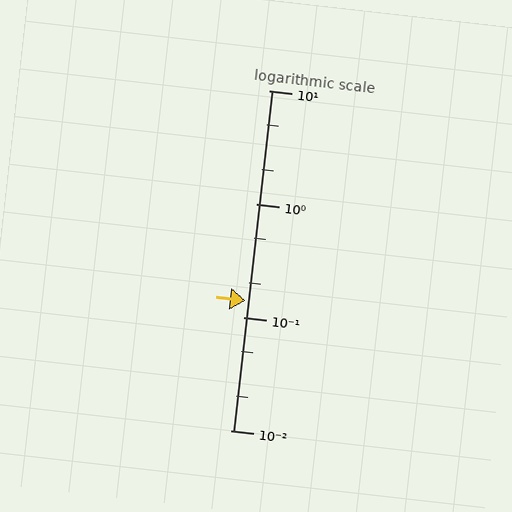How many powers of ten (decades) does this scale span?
The scale spans 3 decades, from 0.01 to 10.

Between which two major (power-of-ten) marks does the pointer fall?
The pointer is between 0.1 and 1.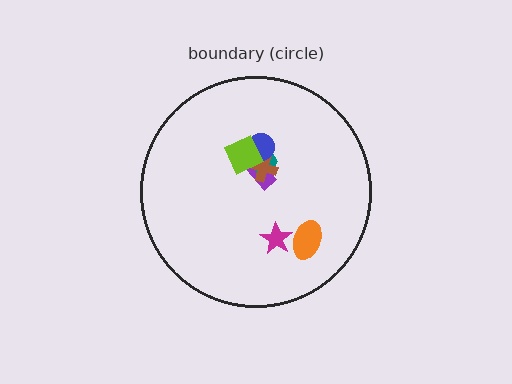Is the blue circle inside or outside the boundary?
Inside.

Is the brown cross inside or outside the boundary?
Inside.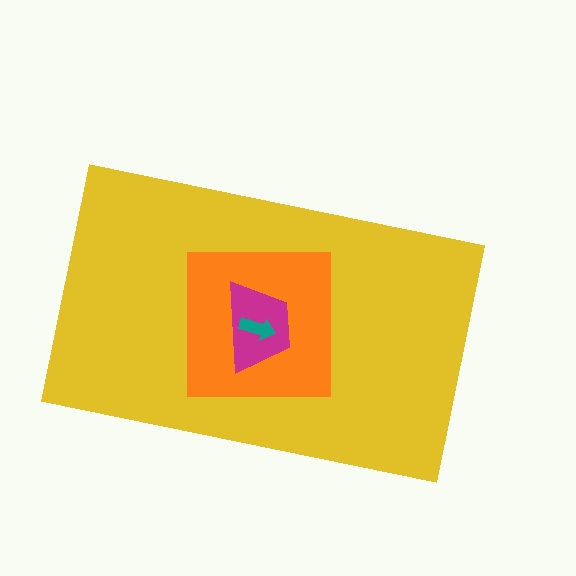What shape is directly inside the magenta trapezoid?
The teal arrow.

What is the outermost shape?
The yellow rectangle.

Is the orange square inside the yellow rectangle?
Yes.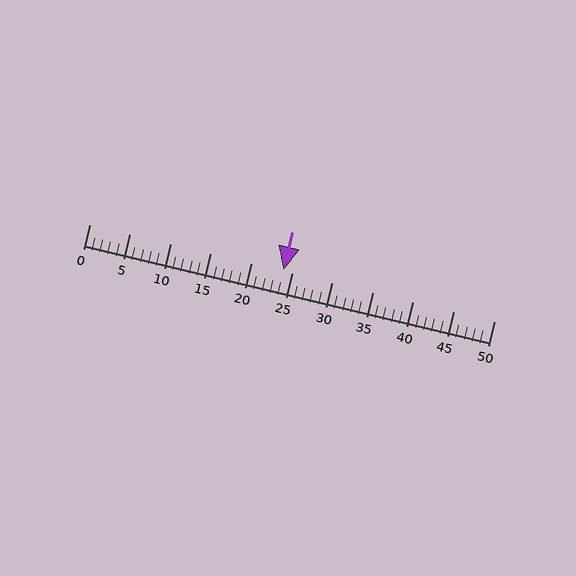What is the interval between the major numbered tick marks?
The major tick marks are spaced 5 units apart.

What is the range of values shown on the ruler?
The ruler shows values from 0 to 50.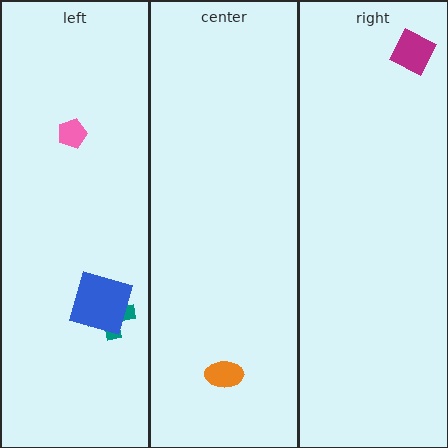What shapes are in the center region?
The orange ellipse.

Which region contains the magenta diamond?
The right region.